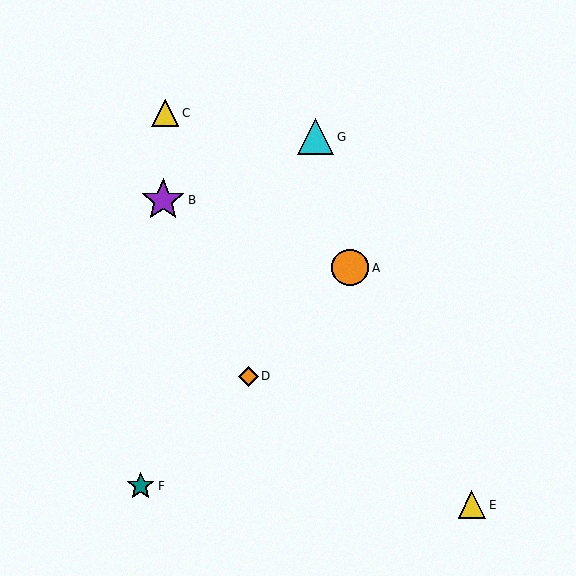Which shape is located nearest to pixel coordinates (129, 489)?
The teal star (labeled F) at (141, 486) is nearest to that location.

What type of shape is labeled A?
Shape A is an orange circle.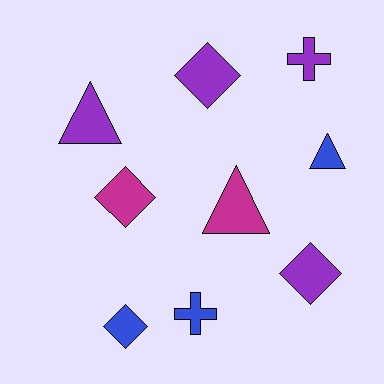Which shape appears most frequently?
Diamond, with 4 objects.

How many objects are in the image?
There are 9 objects.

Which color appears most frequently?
Purple, with 4 objects.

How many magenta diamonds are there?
There is 1 magenta diamond.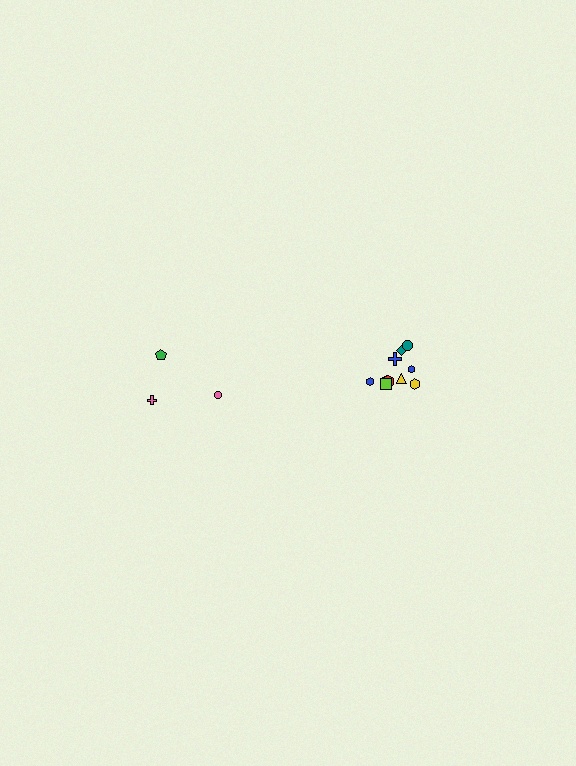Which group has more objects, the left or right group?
The right group.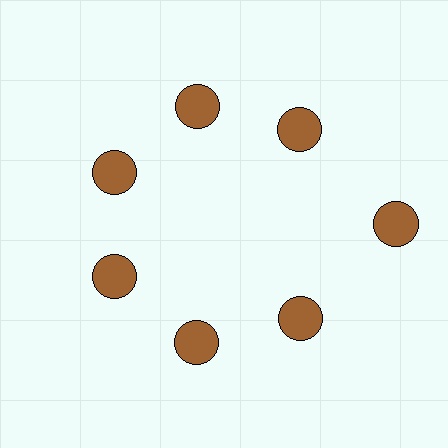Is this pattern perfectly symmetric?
No. The 7 brown circles are arranged in a ring, but one element near the 3 o'clock position is pushed outward from the center, breaking the 7-fold rotational symmetry.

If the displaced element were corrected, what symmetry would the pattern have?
It would have 7-fold rotational symmetry — the pattern would map onto itself every 51 degrees.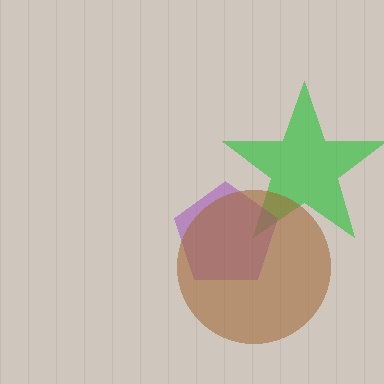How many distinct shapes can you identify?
There are 3 distinct shapes: a green star, a purple pentagon, a brown circle.